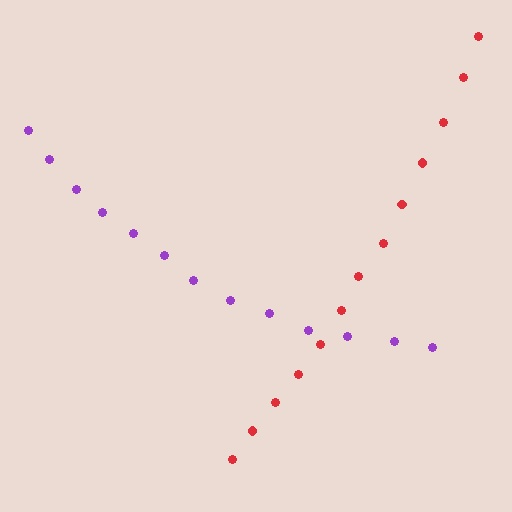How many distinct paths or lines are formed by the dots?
There are 2 distinct paths.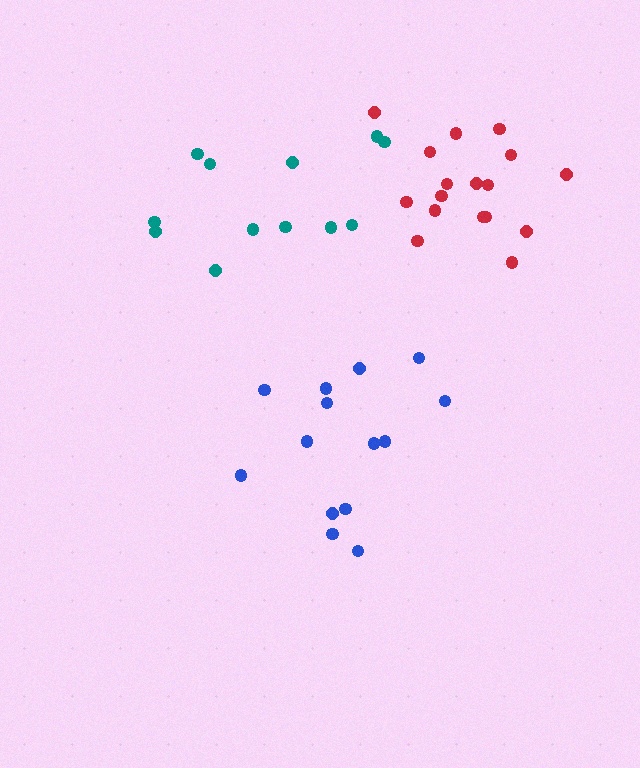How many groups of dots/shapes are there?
There are 3 groups.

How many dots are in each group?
Group 1: 14 dots, Group 2: 12 dots, Group 3: 17 dots (43 total).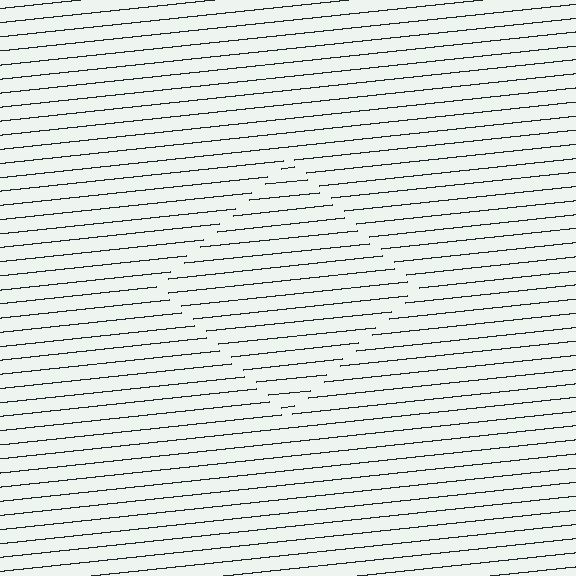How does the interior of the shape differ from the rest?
The interior of the shape contains the same grating, shifted by half a period — the contour is defined by the phase discontinuity where line-ends from the inner and outer gratings abut.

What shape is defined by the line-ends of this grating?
An illusory square. The interior of the shape contains the same grating, shifted by half a period — the contour is defined by the phase discontinuity where line-ends from the inner and outer gratings abut.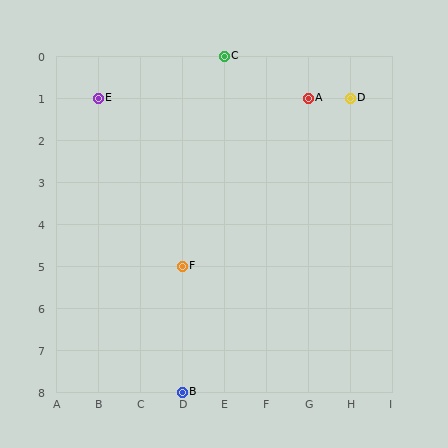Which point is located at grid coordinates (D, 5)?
Point F is at (D, 5).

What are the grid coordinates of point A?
Point A is at grid coordinates (G, 1).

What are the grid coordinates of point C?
Point C is at grid coordinates (E, 0).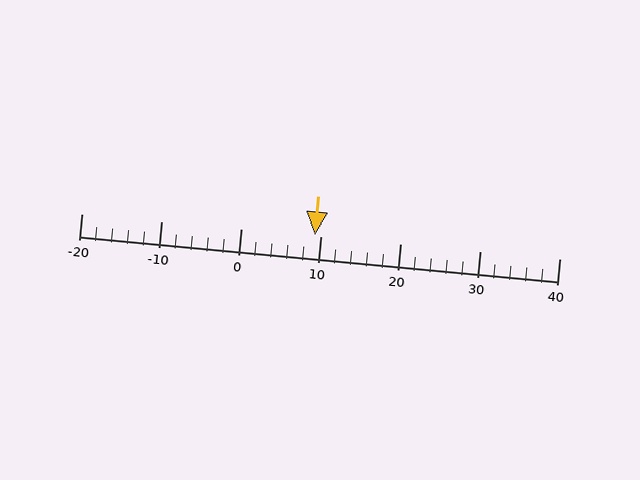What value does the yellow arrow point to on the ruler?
The yellow arrow points to approximately 9.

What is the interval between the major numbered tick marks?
The major tick marks are spaced 10 units apart.